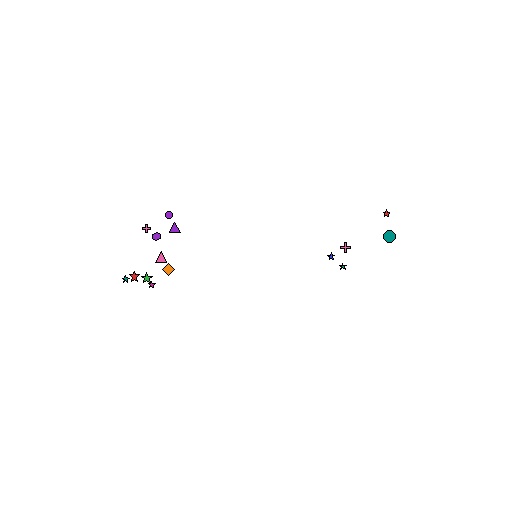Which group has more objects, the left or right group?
The left group.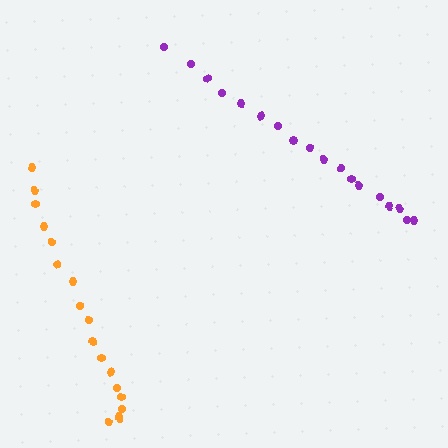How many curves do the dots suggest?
There are 2 distinct paths.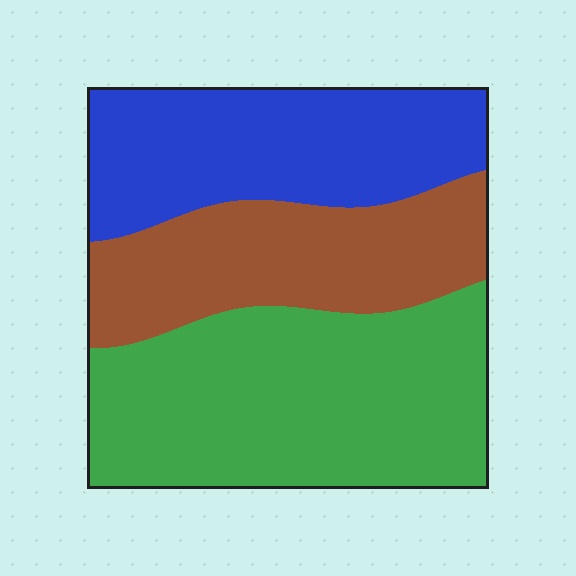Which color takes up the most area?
Green, at roughly 45%.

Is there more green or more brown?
Green.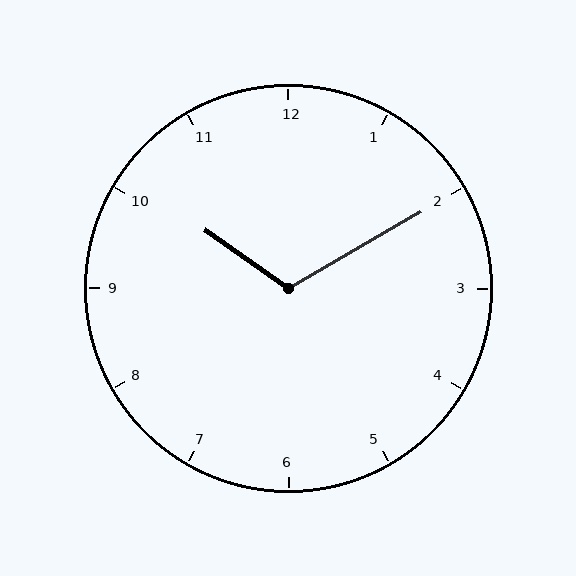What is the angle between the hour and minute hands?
Approximately 115 degrees.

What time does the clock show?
10:10.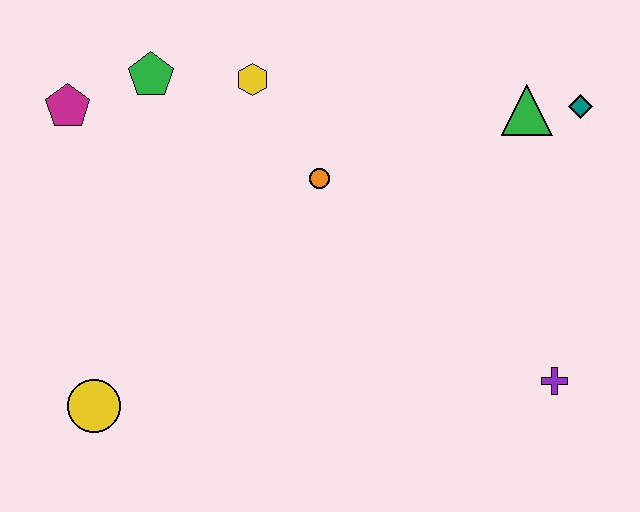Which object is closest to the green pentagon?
The magenta pentagon is closest to the green pentagon.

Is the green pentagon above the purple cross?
Yes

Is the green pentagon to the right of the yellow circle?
Yes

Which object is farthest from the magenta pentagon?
The purple cross is farthest from the magenta pentagon.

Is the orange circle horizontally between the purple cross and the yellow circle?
Yes